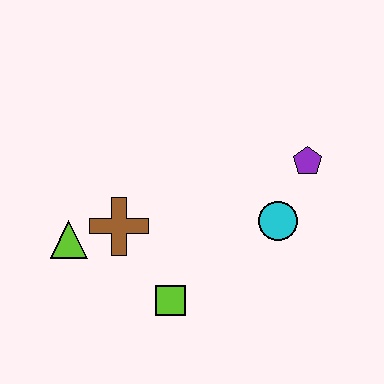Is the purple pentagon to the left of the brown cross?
No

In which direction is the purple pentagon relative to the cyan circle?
The purple pentagon is above the cyan circle.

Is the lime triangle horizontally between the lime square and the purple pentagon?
No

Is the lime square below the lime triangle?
Yes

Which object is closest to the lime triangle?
The brown cross is closest to the lime triangle.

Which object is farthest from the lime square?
The purple pentagon is farthest from the lime square.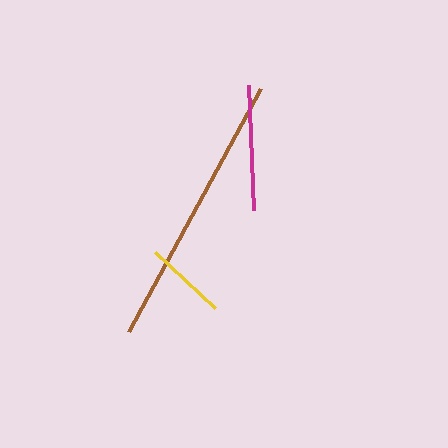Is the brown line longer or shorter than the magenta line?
The brown line is longer than the magenta line.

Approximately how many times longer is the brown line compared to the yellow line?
The brown line is approximately 3.3 times the length of the yellow line.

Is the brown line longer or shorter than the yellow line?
The brown line is longer than the yellow line.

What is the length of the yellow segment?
The yellow segment is approximately 82 pixels long.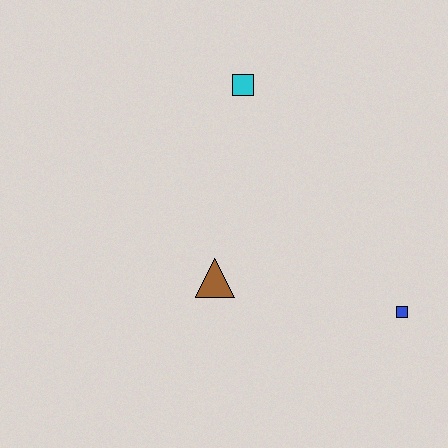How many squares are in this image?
There are 2 squares.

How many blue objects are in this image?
There is 1 blue object.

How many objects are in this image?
There are 3 objects.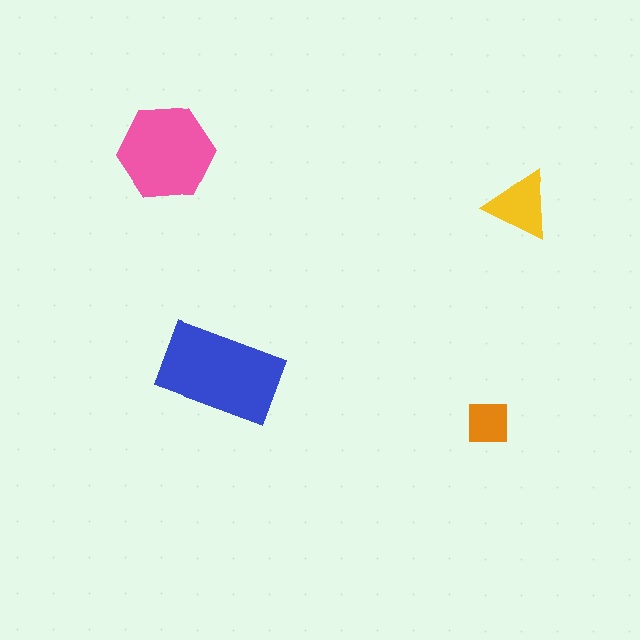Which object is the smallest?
The orange square.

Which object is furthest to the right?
The yellow triangle is rightmost.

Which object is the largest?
The blue rectangle.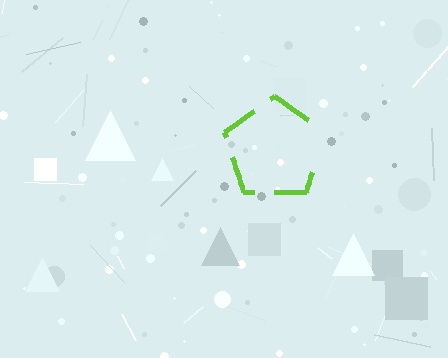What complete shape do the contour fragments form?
The contour fragments form a pentagon.